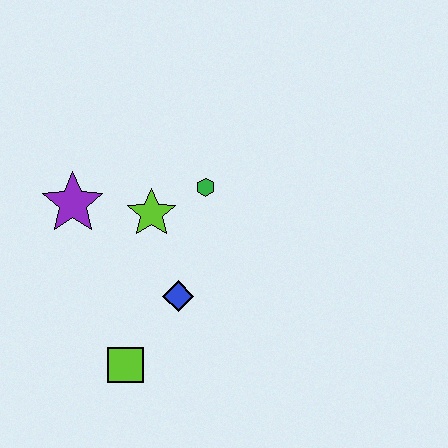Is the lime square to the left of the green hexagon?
Yes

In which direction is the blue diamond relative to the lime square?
The blue diamond is above the lime square.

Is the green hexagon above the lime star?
Yes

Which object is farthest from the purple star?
The lime square is farthest from the purple star.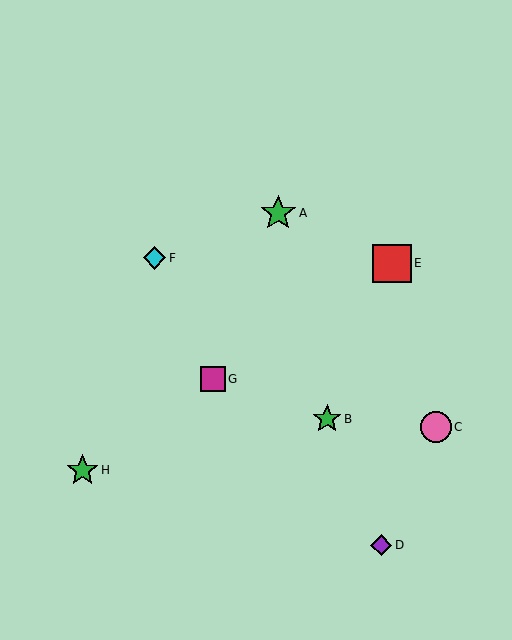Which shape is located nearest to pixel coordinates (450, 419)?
The pink circle (labeled C) at (436, 427) is nearest to that location.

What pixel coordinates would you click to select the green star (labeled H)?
Click at (82, 470) to select the green star H.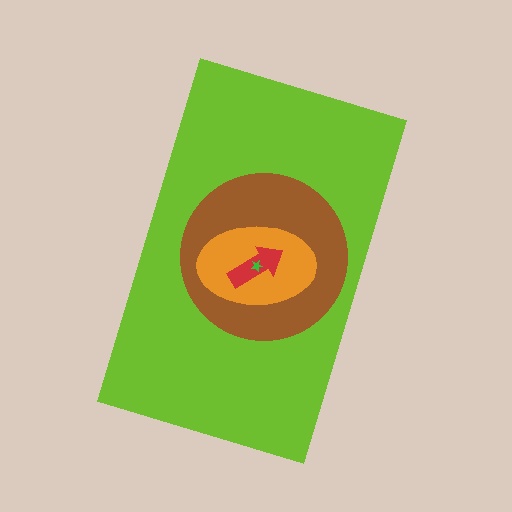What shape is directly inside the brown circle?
The orange ellipse.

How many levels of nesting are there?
5.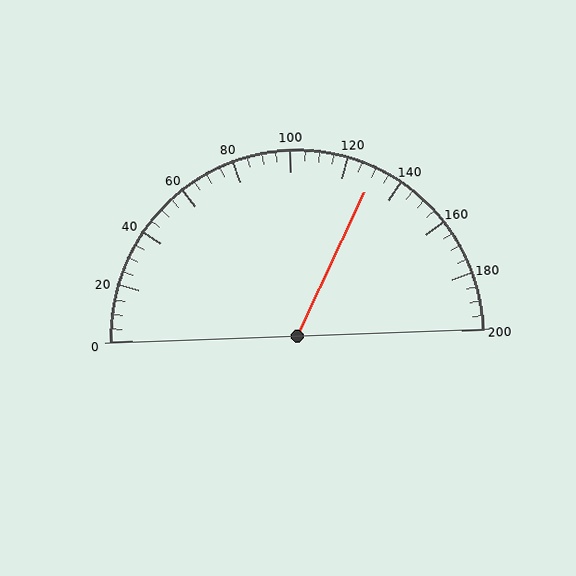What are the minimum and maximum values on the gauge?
The gauge ranges from 0 to 200.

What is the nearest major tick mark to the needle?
The nearest major tick mark is 120.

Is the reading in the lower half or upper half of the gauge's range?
The reading is in the upper half of the range (0 to 200).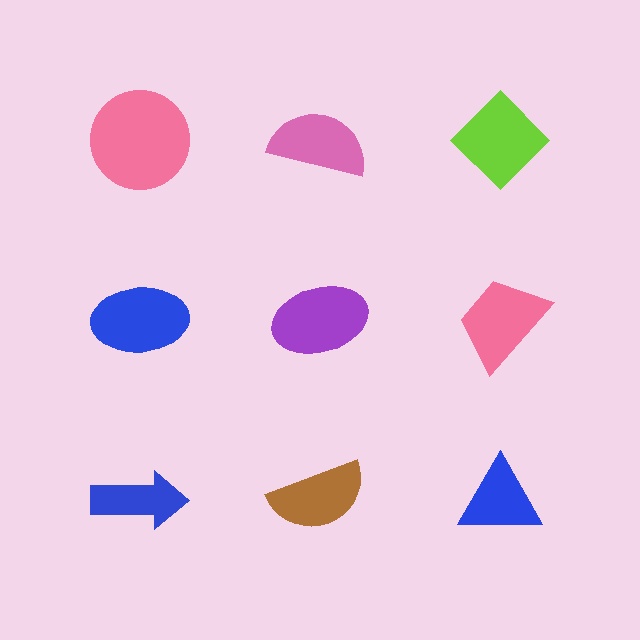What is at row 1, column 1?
A pink circle.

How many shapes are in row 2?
3 shapes.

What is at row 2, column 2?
A purple ellipse.